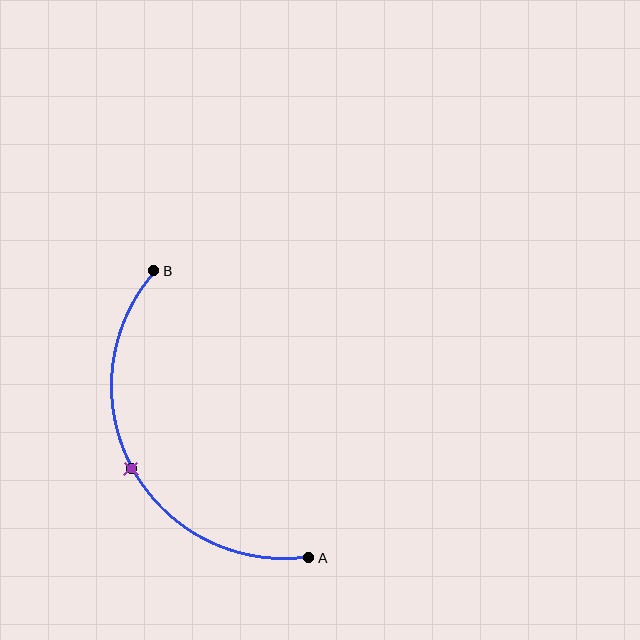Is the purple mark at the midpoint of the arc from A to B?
Yes. The purple mark lies on the arc at equal arc-length from both A and B — it is the arc midpoint.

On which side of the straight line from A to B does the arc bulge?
The arc bulges to the left of the straight line connecting A and B.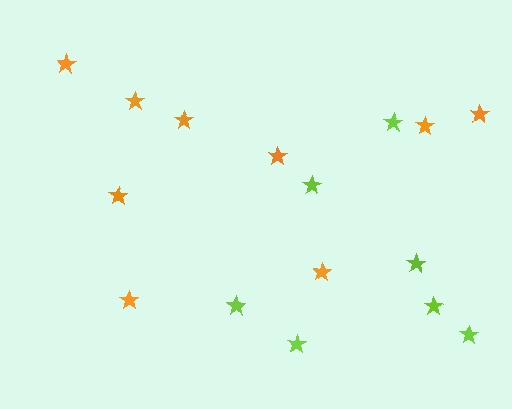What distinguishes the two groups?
There are 2 groups: one group of lime stars (7) and one group of orange stars (9).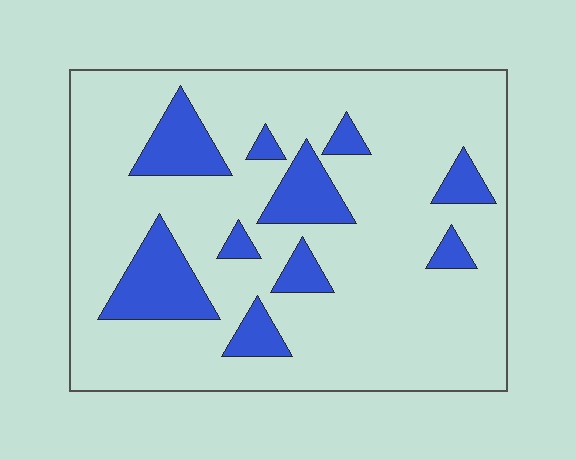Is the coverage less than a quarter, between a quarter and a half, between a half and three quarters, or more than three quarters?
Less than a quarter.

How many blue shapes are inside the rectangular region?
10.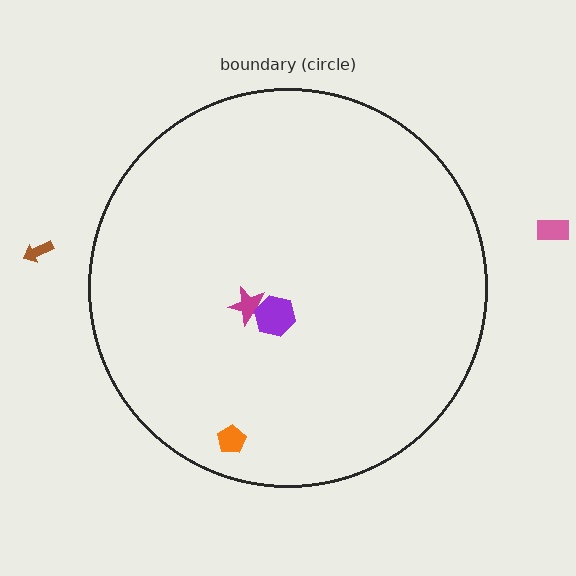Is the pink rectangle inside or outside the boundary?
Outside.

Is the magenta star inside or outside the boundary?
Inside.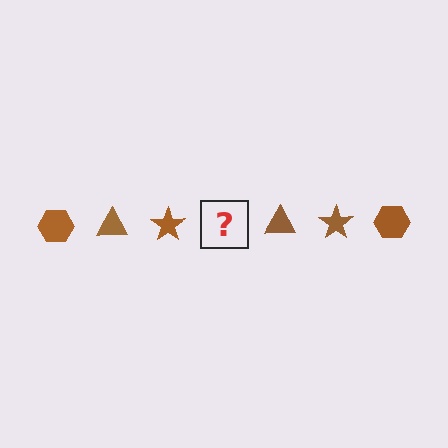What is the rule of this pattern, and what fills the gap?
The rule is that the pattern cycles through hexagon, triangle, star shapes in brown. The gap should be filled with a brown hexagon.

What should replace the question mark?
The question mark should be replaced with a brown hexagon.